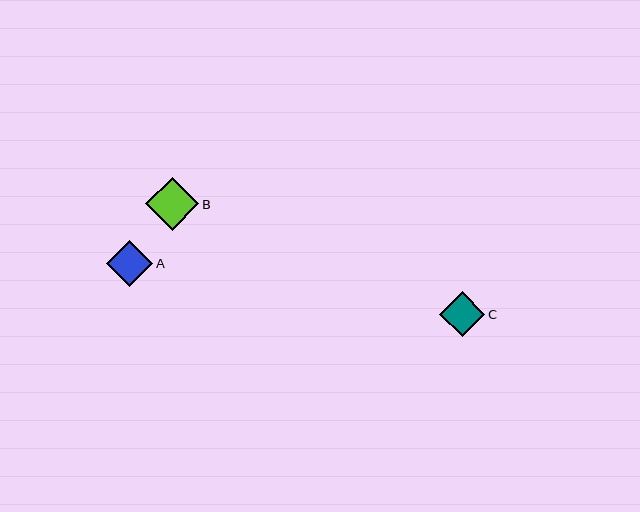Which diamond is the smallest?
Diamond C is the smallest with a size of approximately 46 pixels.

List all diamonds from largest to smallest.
From largest to smallest: B, A, C.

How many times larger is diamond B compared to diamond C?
Diamond B is approximately 1.2 times the size of diamond C.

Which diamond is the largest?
Diamond B is the largest with a size of approximately 53 pixels.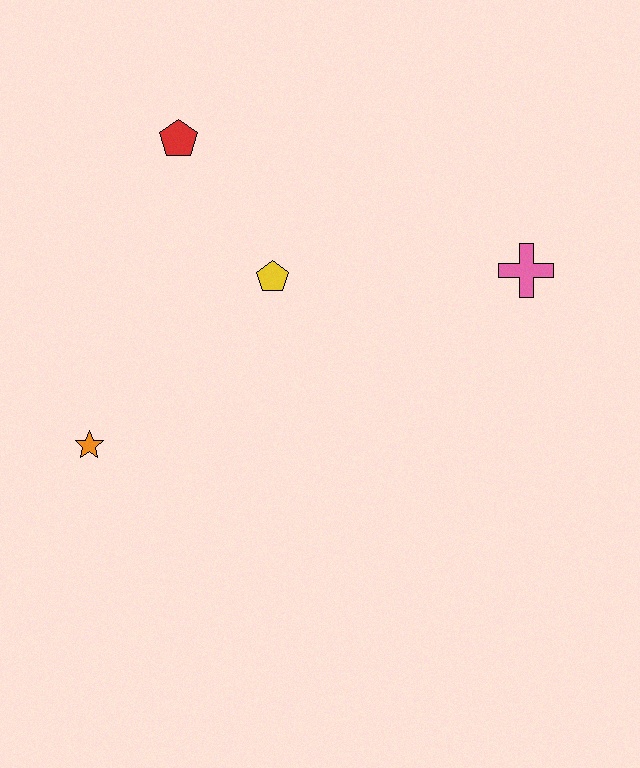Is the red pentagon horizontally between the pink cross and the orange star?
Yes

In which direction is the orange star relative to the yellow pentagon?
The orange star is to the left of the yellow pentagon.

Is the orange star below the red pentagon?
Yes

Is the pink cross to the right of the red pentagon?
Yes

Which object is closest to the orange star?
The yellow pentagon is closest to the orange star.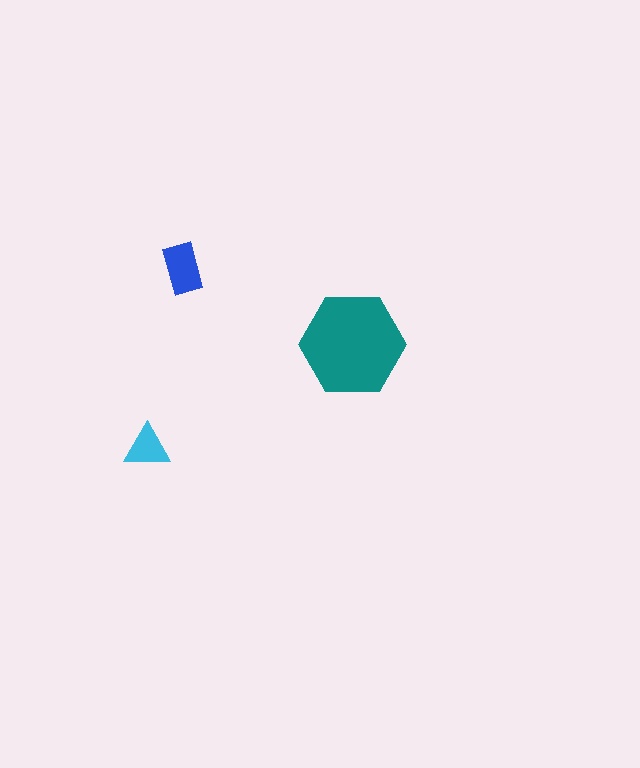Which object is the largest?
The teal hexagon.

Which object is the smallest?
The cyan triangle.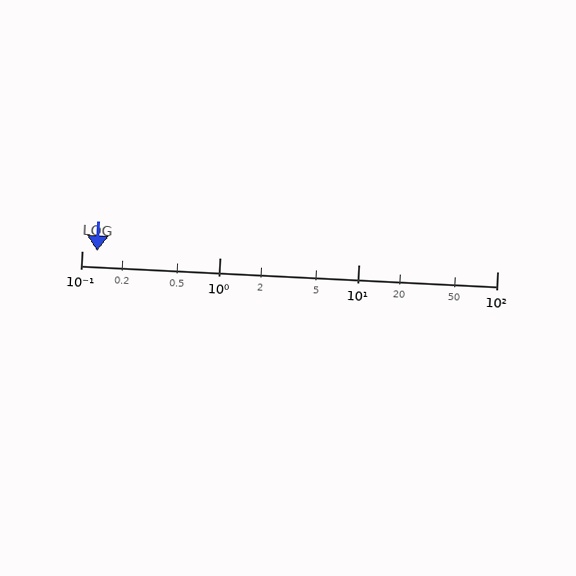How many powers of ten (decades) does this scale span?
The scale spans 3 decades, from 0.1 to 100.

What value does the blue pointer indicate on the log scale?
The pointer indicates approximately 0.13.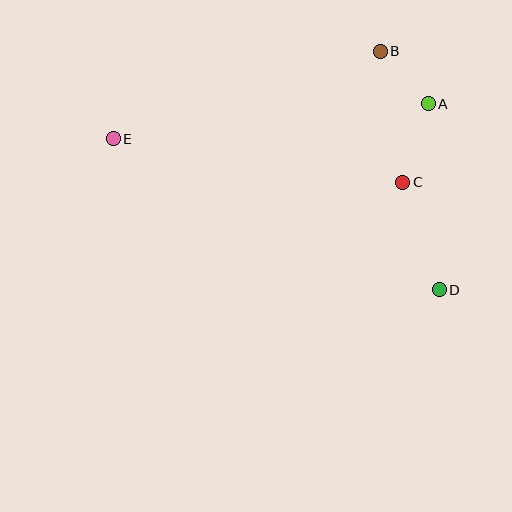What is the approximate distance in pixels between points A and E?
The distance between A and E is approximately 317 pixels.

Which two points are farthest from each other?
Points D and E are farthest from each other.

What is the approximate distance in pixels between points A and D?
The distance between A and D is approximately 186 pixels.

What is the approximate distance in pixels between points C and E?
The distance between C and E is approximately 293 pixels.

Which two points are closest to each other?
Points A and B are closest to each other.